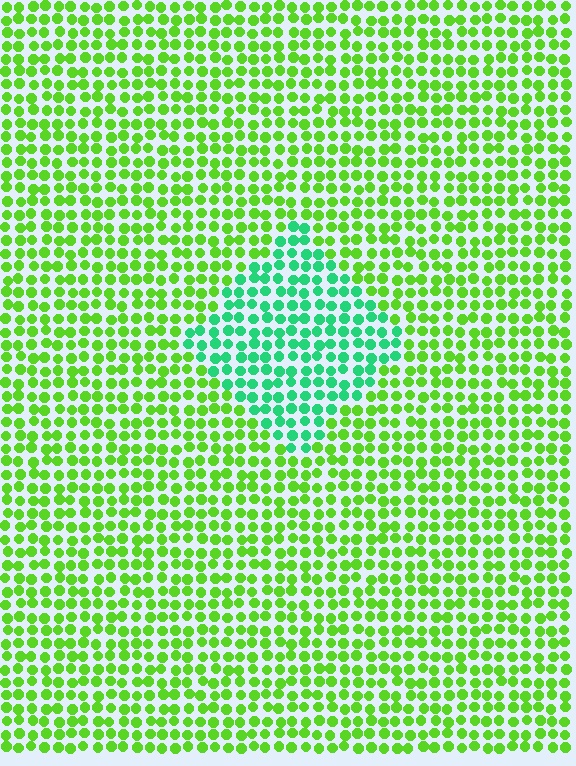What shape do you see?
I see a diamond.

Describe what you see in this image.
The image is filled with small lime elements in a uniform arrangement. A diamond-shaped region is visible where the elements are tinted to a slightly different hue, forming a subtle color boundary.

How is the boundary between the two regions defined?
The boundary is defined purely by a slight shift in hue (about 47 degrees). Spacing, size, and orientation are identical on both sides.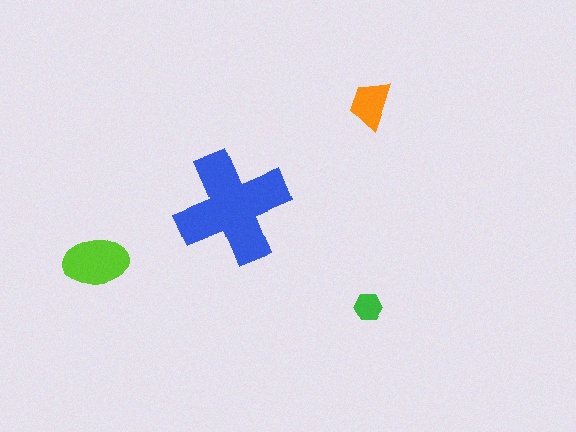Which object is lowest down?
The green hexagon is bottommost.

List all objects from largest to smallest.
The blue cross, the lime ellipse, the orange trapezoid, the green hexagon.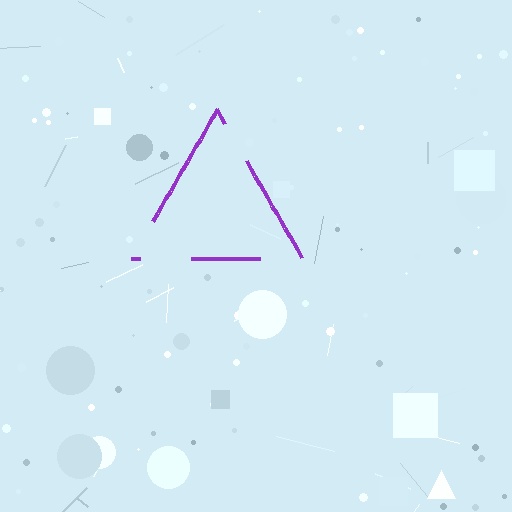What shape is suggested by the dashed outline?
The dashed outline suggests a triangle.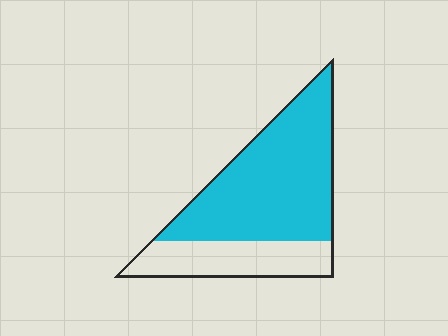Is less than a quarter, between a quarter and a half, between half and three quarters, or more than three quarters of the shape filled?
Between half and three quarters.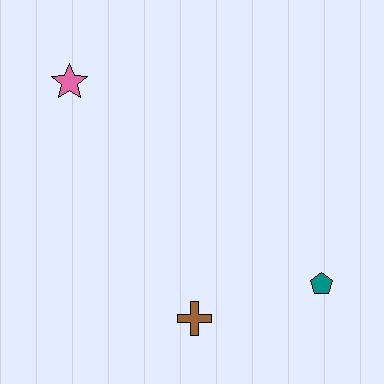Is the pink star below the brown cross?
No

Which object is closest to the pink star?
The brown cross is closest to the pink star.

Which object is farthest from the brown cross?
The pink star is farthest from the brown cross.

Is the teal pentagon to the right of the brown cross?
Yes